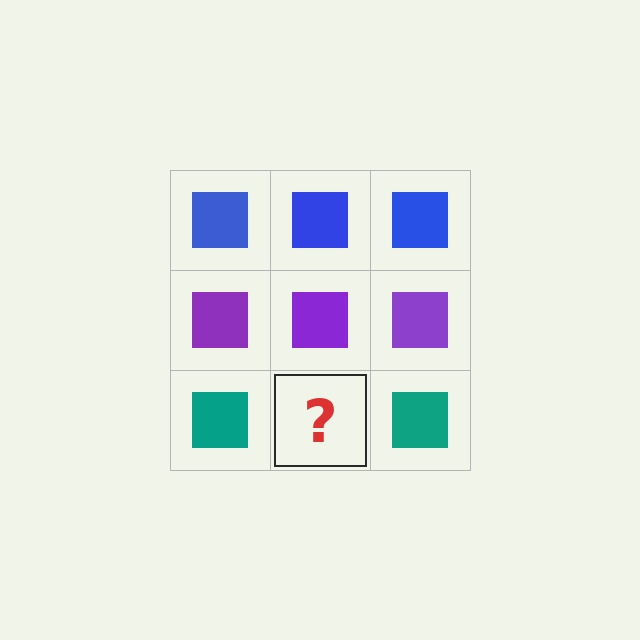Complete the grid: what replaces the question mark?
The question mark should be replaced with a teal square.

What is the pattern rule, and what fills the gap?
The rule is that each row has a consistent color. The gap should be filled with a teal square.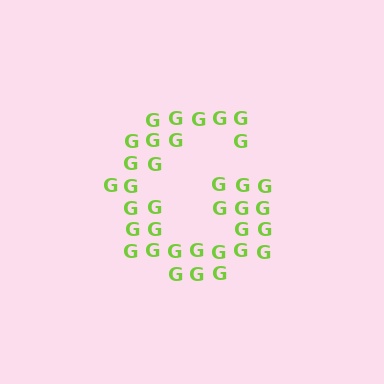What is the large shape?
The large shape is the letter G.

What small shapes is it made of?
It is made of small letter G's.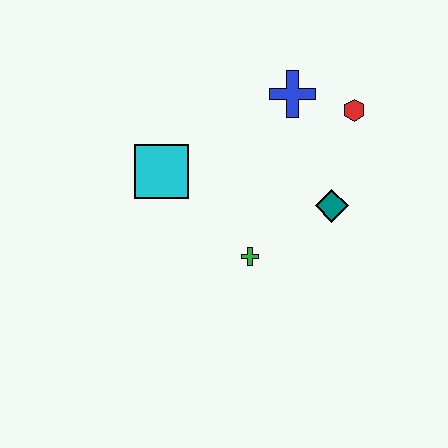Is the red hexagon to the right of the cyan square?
Yes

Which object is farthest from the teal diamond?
The cyan square is farthest from the teal diamond.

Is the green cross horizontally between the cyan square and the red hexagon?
Yes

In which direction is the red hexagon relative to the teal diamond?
The red hexagon is above the teal diamond.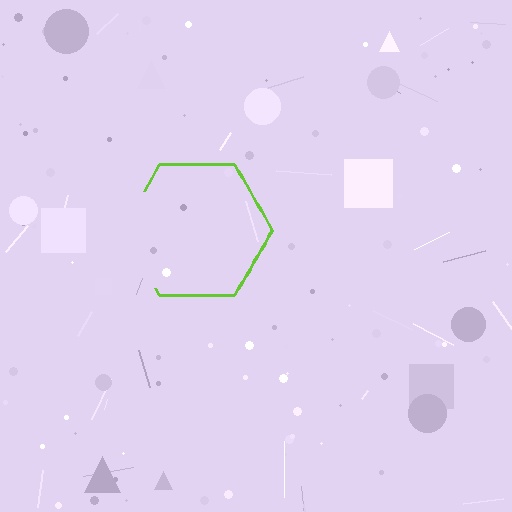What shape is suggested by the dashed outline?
The dashed outline suggests a hexagon.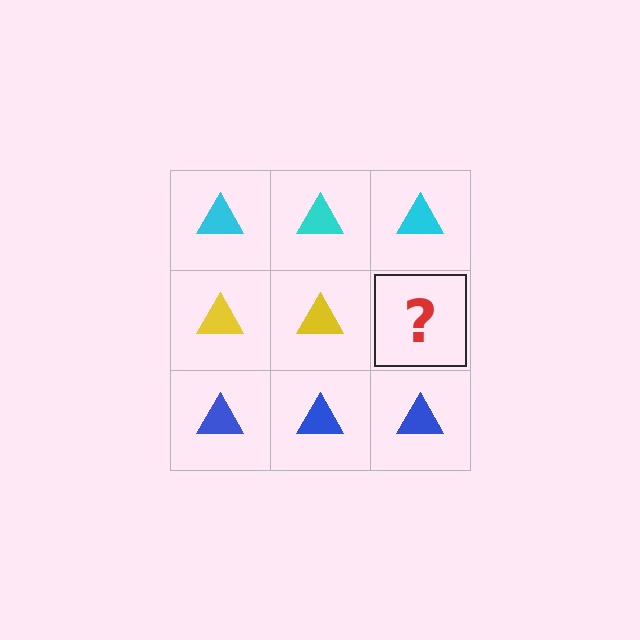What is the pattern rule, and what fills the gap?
The rule is that each row has a consistent color. The gap should be filled with a yellow triangle.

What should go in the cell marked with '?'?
The missing cell should contain a yellow triangle.